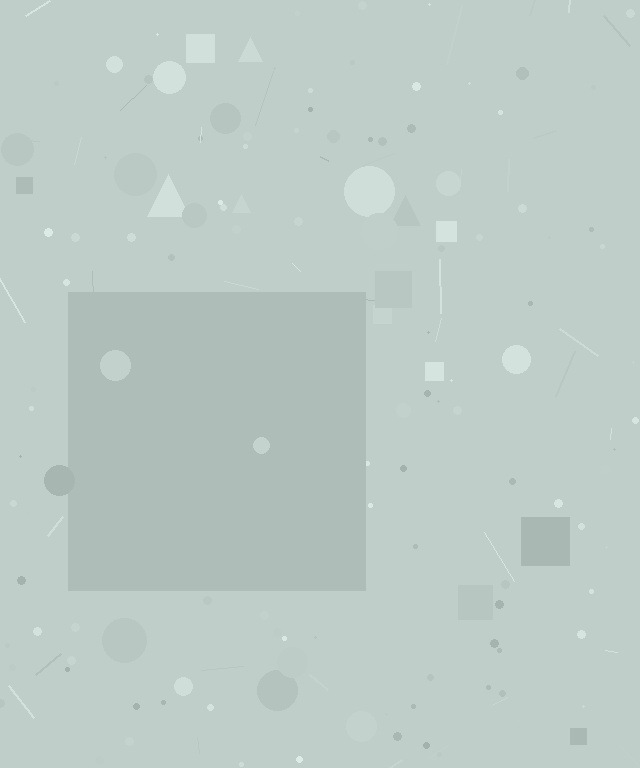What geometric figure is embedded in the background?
A square is embedded in the background.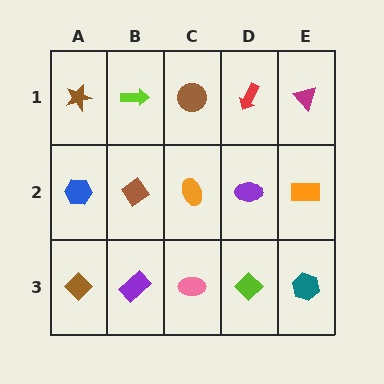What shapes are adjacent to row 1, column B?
A brown diamond (row 2, column B), a brown star (row 1, column A), a brown circle (row 1, column C).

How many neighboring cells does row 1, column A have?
2.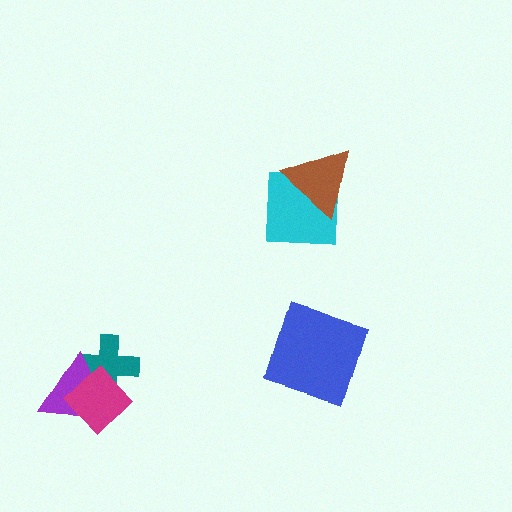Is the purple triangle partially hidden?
Yes, it is partially covered by another shape.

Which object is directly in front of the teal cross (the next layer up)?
The purple triangle is directly in front of the teal cross.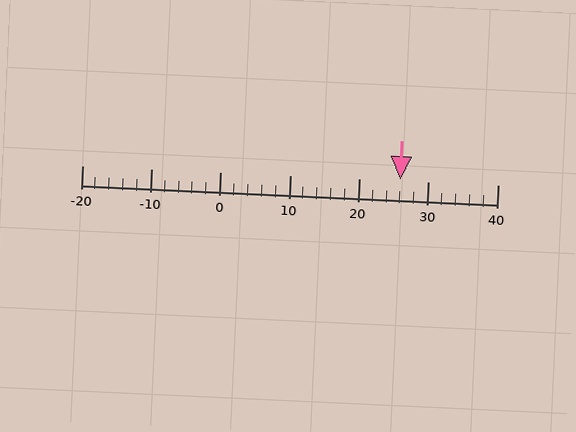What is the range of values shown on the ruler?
The ruler shows values from -20 to 40.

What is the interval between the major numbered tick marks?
The major tick marks are spaced 10 units apart.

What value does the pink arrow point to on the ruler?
The pink arrow points to approximately 26.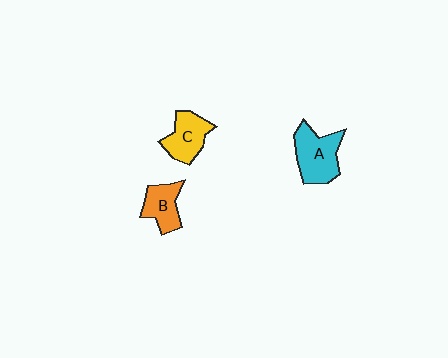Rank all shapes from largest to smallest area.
From largest to smallest: A (cyan), C (yellow), B (orange).